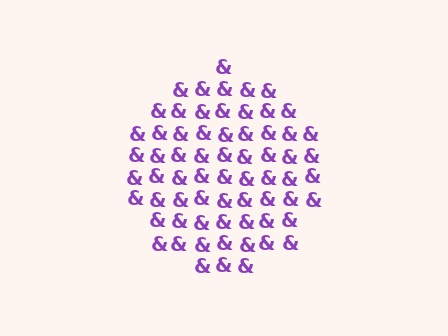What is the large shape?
The large shape is a circle.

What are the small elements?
The small elements are ampersands.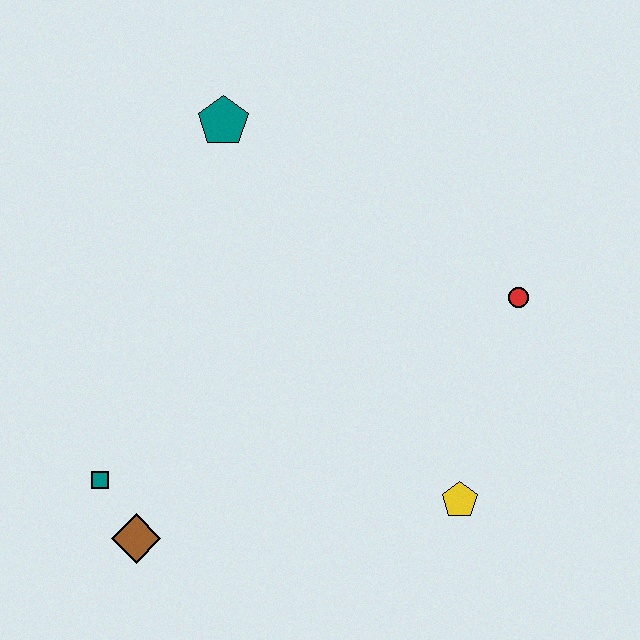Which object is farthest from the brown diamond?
The red circle is farthest from the brown diamond.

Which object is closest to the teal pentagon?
The red circle is closest to the teal pentagon.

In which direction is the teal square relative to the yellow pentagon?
The teal square is to the left of the yellow pentagon.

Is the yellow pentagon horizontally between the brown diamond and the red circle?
Yes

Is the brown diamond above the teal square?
No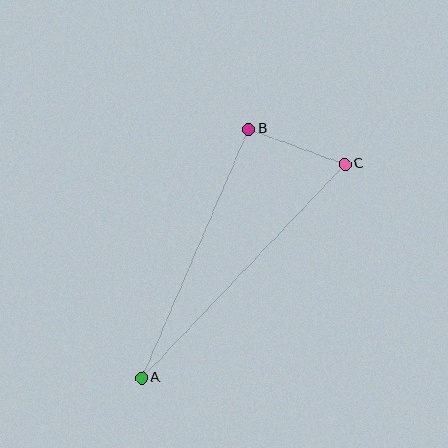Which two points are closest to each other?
Points B and C are closest to each other.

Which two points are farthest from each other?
Points A and C are farthest from each other.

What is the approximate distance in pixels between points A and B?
The distance between A and B is approximately 271 pixels.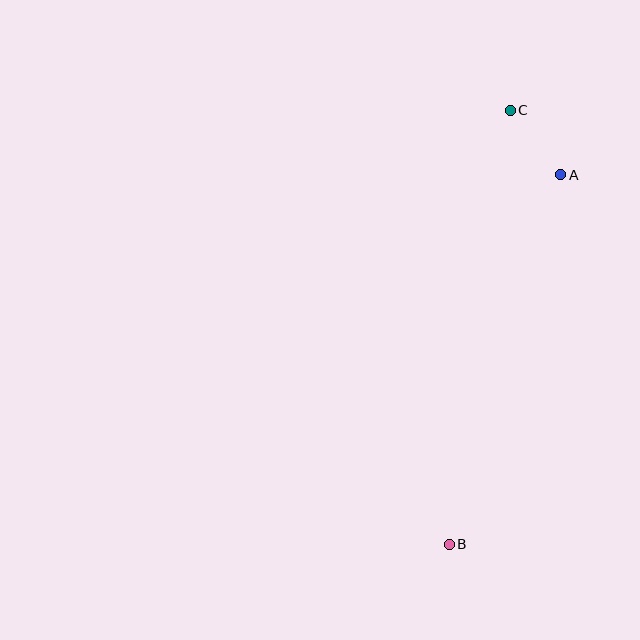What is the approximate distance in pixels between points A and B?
The distance between A and B is approximately 386 pixels.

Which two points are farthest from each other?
Points B and C are farthest from each other.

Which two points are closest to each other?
Points A and C are closest to each other.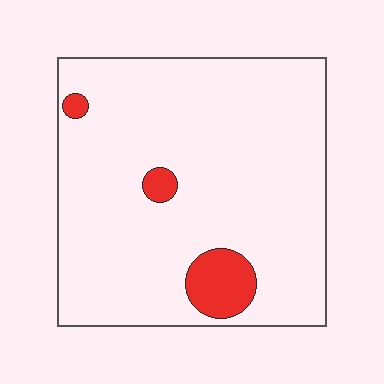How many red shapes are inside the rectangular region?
3.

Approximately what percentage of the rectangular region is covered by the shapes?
Approximately 10%.